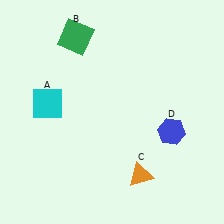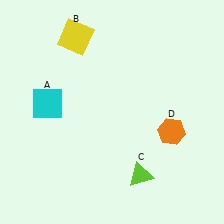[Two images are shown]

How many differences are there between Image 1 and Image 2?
There are 3 differences between the two images.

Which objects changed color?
B changed from green to yellow. C changed from orange to lime. D changed from blue to orange.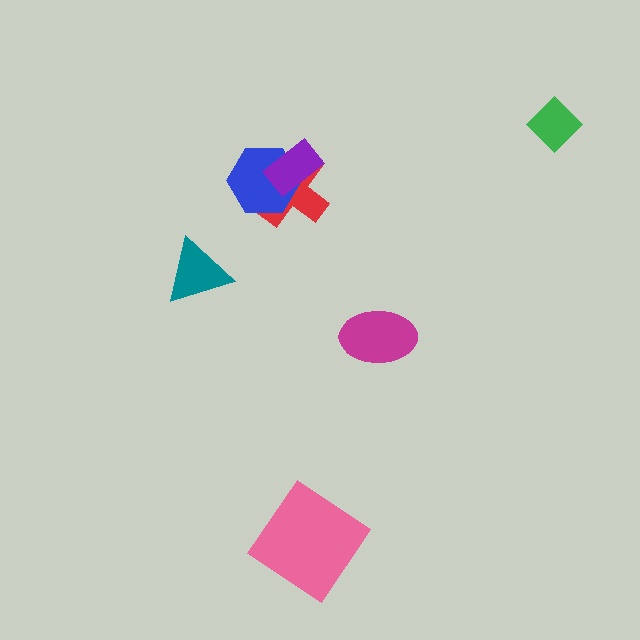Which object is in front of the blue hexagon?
The purple rectangle is in front of the blue hexagon.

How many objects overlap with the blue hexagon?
2 objects overlap with the blue hexagon.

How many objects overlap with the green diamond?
0 objects overlap with the green diamond.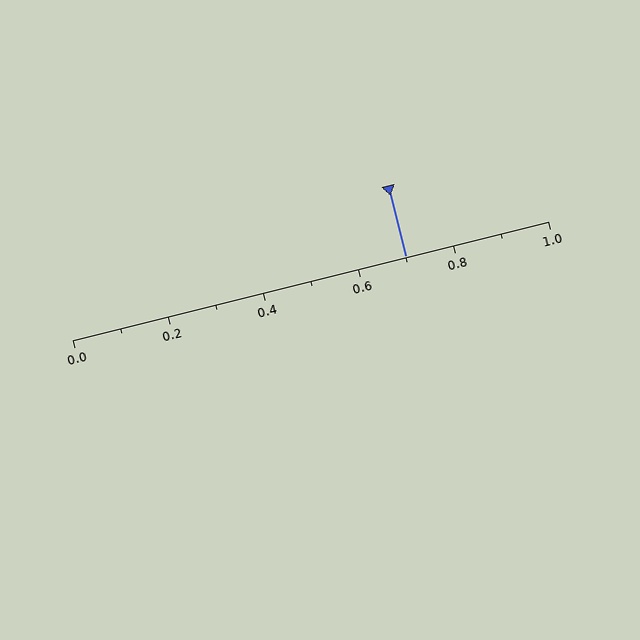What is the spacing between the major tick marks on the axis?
The major ticks are spaced 0.2 apart.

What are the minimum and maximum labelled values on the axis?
The axis runs from 0.0 to 1.0.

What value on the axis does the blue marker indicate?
The marker indicates approximately 0.7.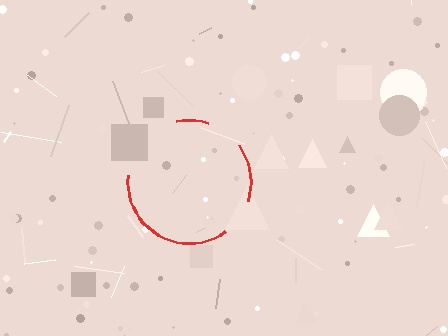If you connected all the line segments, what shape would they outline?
They would outline a circle.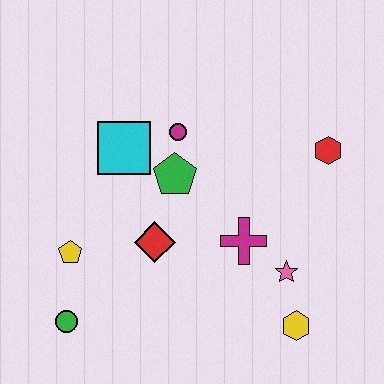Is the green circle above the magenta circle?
No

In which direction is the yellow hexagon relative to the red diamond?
The yellow hexagon is to the right of the red diamond.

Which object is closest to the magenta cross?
The pink star is closest to the magenta cross.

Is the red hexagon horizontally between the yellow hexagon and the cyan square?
No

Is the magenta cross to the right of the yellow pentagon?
Yes